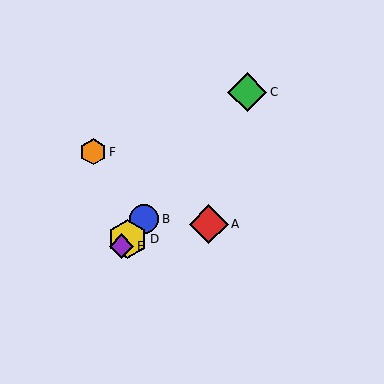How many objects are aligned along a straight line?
4 objects (B, C, D, E) are aligned along a straight line.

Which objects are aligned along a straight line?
Objects B, C, D, E are aligned along a straight line.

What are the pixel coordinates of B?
Object B is at (144, 219).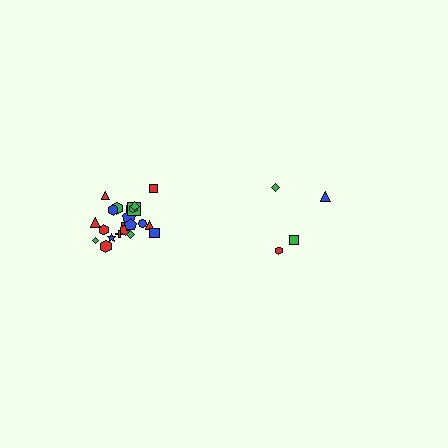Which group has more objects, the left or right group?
The left group.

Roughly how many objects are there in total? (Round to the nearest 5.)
Roughly 25 objects in total.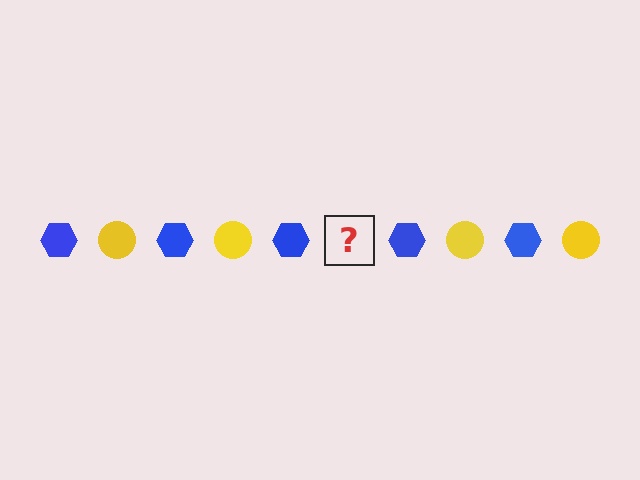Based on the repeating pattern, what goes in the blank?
The blank should be a yellow circle.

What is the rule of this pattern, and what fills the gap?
The rule is that the pattern alternates between blue hexagon and yellow circle. The gap should be filled with a yellow circle.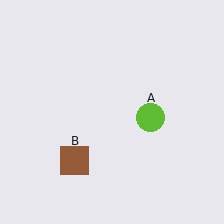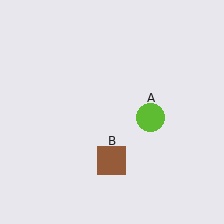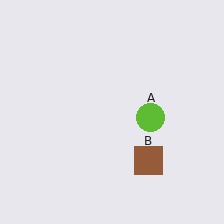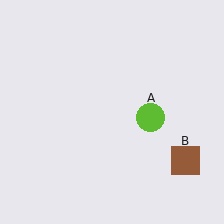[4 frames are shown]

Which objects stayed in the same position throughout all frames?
Lime circle (object A) remained stationary.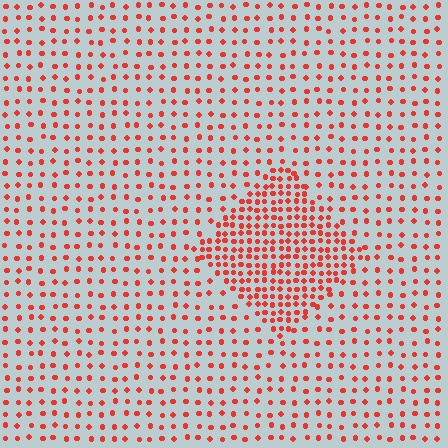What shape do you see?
I see a diamond.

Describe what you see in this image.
The image contains small red elements arranged at two different densities. A diamond-shaped region is visible where the elements are more densely packed than the surrounding area.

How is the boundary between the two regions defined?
The boundary is defined by a change in element density (approximately 2.3x ratio). All elements are the same color, size, and shape.